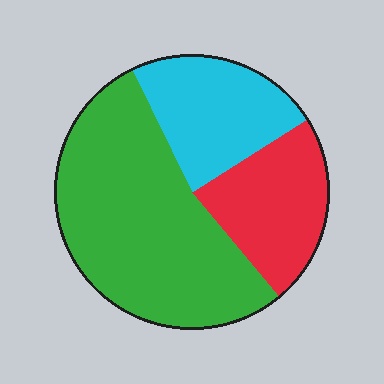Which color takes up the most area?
Green, at roughly 55%.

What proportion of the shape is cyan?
Cyan takes up less than a quarter of the shape.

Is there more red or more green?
Green.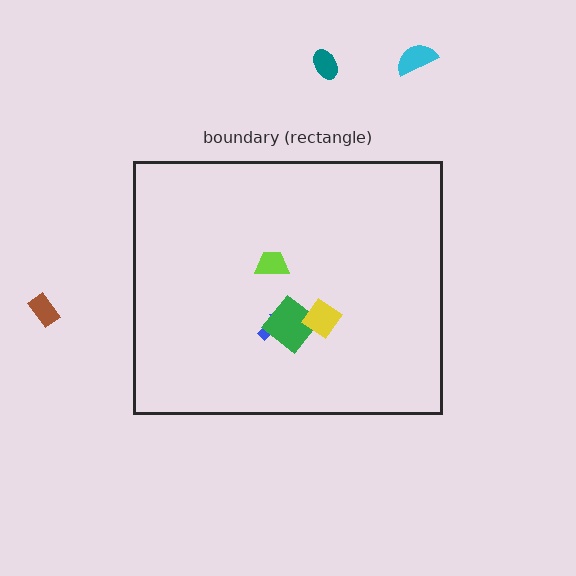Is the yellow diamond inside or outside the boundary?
Inside.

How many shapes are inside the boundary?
4 inside, 3 outside.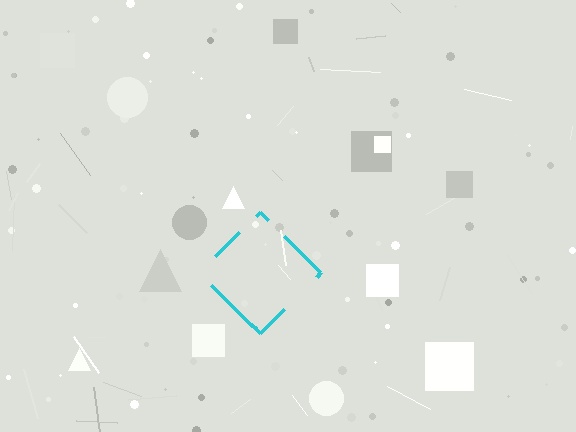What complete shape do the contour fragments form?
The contour fragments form a diamond.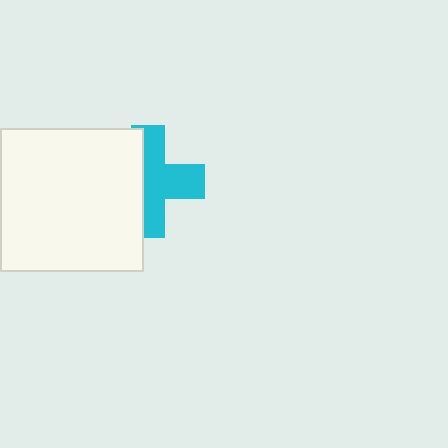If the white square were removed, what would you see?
You would see the complete cyan cross.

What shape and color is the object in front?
The object in front is a white square.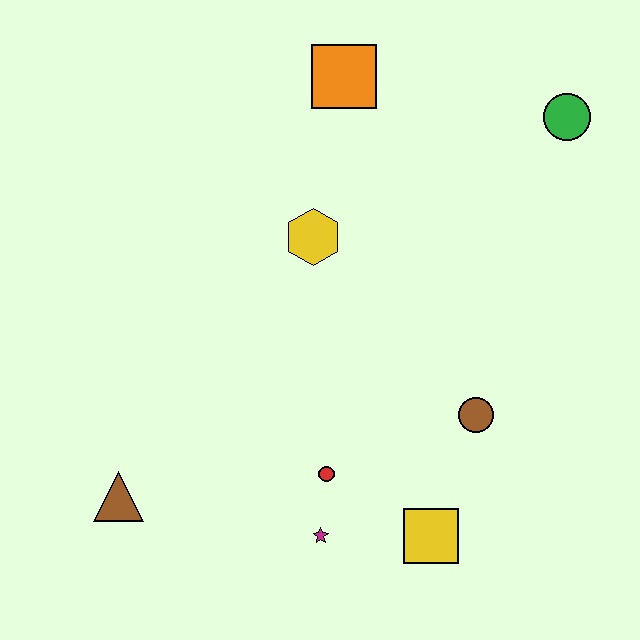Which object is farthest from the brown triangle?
The green circle is farthest from the brown triangle.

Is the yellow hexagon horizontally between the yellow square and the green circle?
No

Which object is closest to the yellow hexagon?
The orange square is closest to the yellow hexagon.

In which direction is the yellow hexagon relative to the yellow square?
The yellow hexagon is above the yellow square.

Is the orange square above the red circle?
Yes